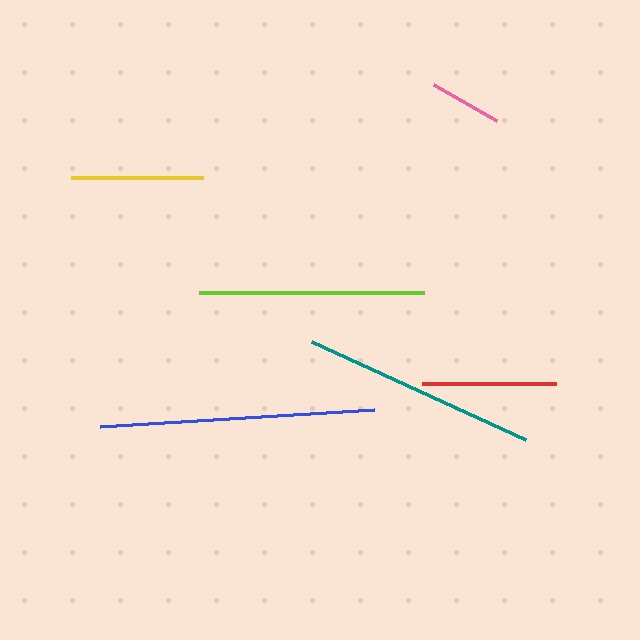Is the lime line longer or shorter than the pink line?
The lime line is longer than the pink line.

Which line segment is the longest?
The blue line is the longest at approximately 275 pixels.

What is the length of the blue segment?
The blue segment is approximately 275 pixels long.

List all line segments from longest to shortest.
From longest to shortest: blue, teal, lime, red, yellow, pink.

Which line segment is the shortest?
The pink line is the shortest at approximately 73 pixels.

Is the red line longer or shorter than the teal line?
The teal line is longer than the red line.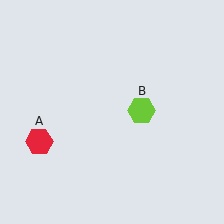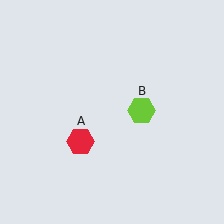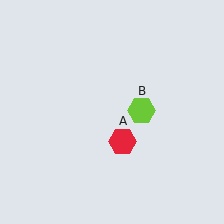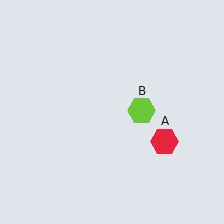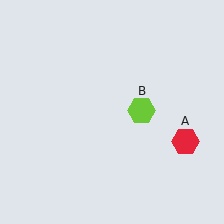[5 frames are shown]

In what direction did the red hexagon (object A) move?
The red hexagon (object A) moved right.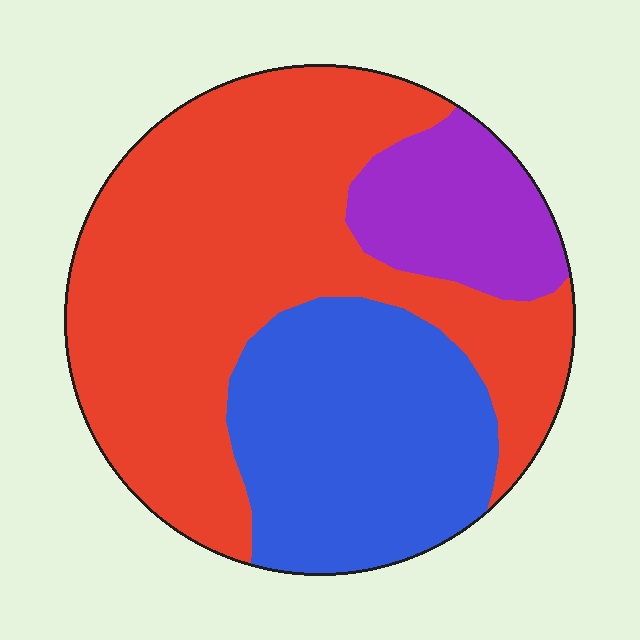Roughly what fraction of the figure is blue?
Blue takes up about one third (1/3) of the figure.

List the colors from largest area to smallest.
From largest to smallest: red, blue, purple.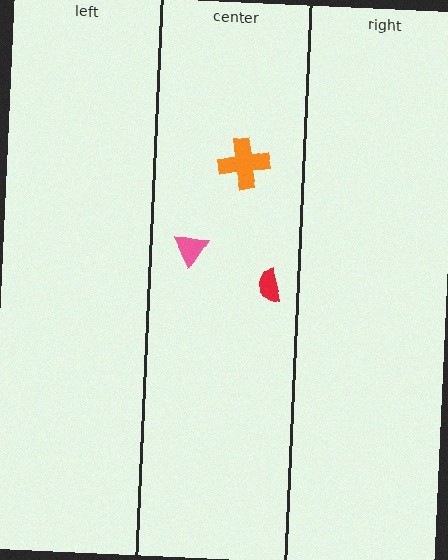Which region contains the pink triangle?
The center region.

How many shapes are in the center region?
3.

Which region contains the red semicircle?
The center region.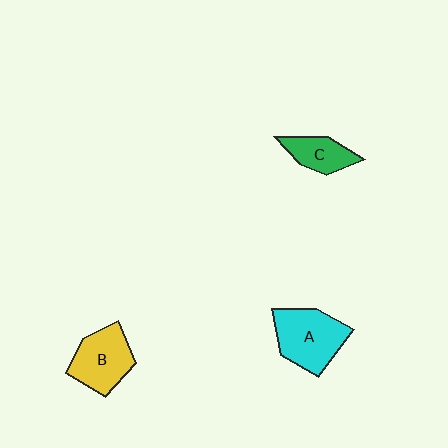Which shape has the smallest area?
Shape C (green).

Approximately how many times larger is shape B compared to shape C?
Approximately 1.5 times.